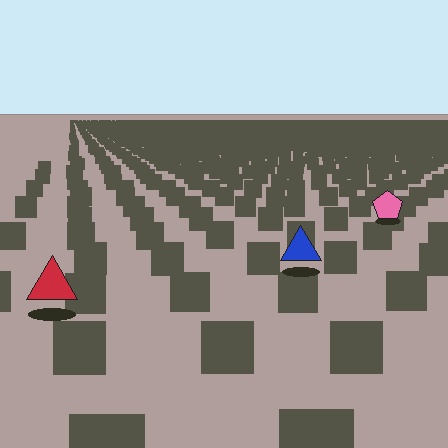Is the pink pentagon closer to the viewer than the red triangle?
No. The red triangle is closer — you can tell from the texture gradient: the ground texture is coarser near it.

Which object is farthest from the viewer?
The pink pentagon is farthest from the viewer. It appears smaller and the ground texture around it is denser.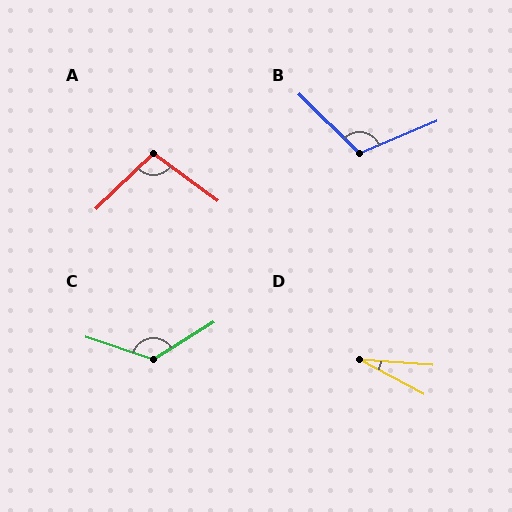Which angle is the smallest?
D, at approximately 24 degrees.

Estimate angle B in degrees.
Approximately 113 degrees.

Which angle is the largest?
C, at approximately 129 degrees.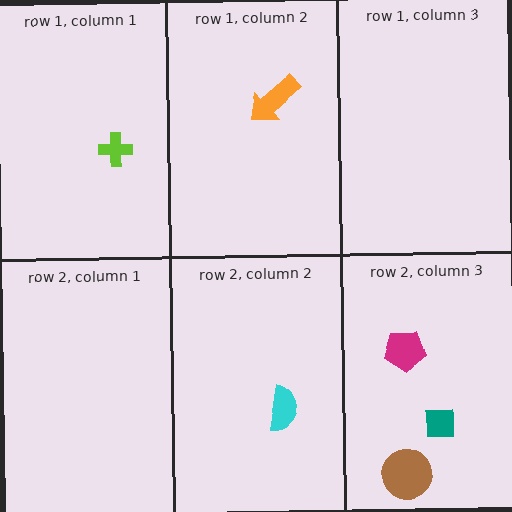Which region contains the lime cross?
The row 1, column 1 region.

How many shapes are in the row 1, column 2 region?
1.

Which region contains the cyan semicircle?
The row 2, column 2 region.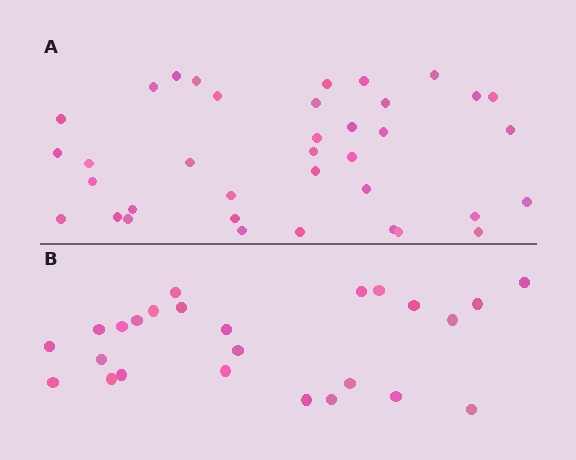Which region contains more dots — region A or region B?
Region A (the top region) has more dots.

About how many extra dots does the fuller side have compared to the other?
Region A has roughly 12 or so more dots than region B.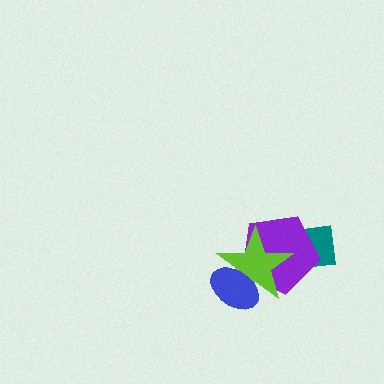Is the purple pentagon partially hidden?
Yes, it is partially covered by another shape.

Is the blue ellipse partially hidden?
No, no other shape covers it.